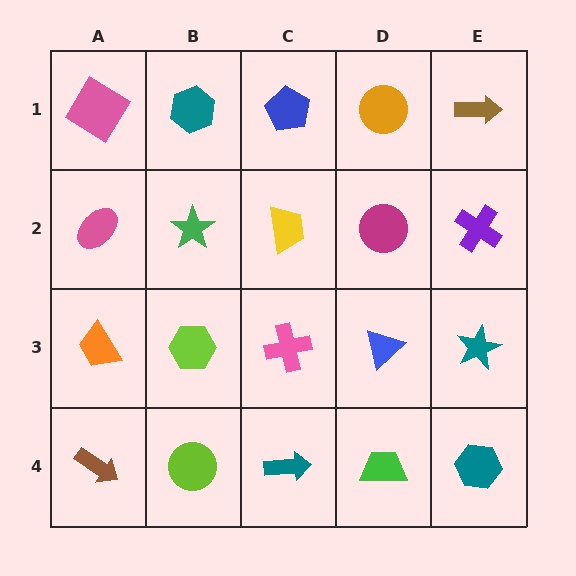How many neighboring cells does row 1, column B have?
3.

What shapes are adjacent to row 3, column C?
A yellow trapezoid (row 2, column C), a teal arrow (row 4, column C), a lime hexagon (row 3, column B), a blue triangle (row 3, column D).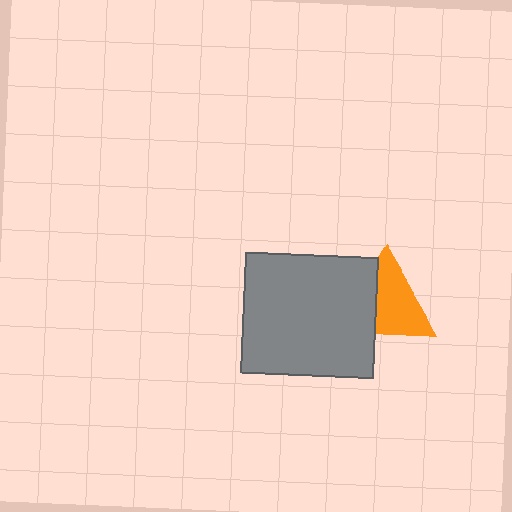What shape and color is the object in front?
The object in front is a gray rectangle.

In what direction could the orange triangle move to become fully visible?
The orange triangle could move right. That would shift it out from behind the gray rectangle entirely.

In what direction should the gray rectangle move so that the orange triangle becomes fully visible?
The gray rectangle should move left. That is the shortest direction to clear the overlap and leave the orange triangle fully visible.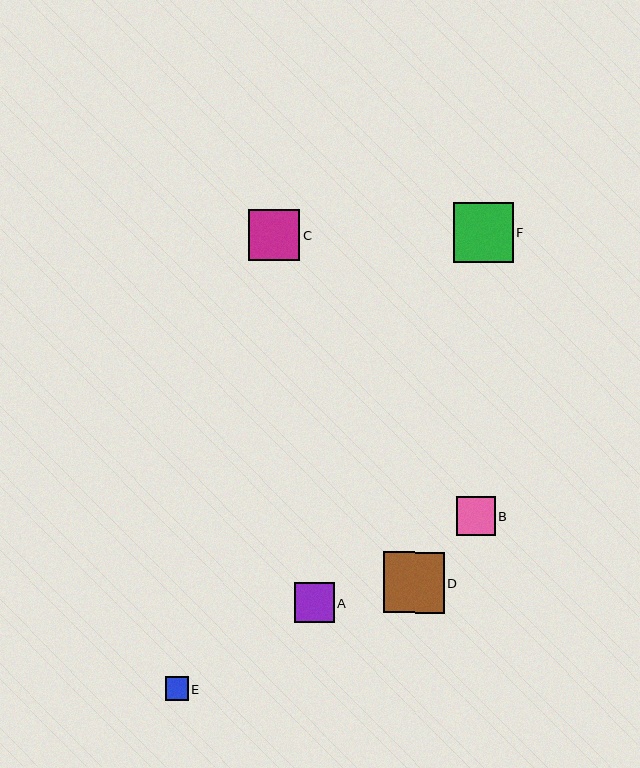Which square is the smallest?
Square E is the smallest with a size of approximately 23 pixels.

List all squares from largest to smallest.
From largest to smallest: D, F, C, A, B, E.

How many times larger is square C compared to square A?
Square C is approximately 1.3 times the size of square A.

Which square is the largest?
Square D is the largest with a size of approximately 61 pixels.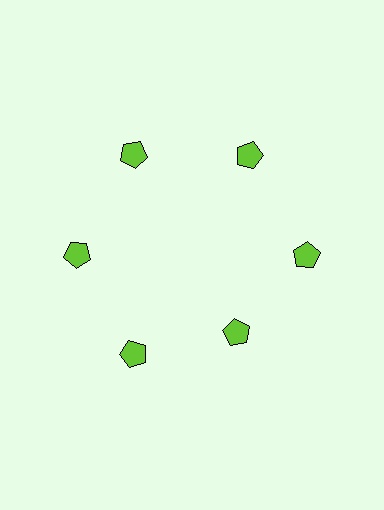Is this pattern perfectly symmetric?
No. The 6 lime pentagons are arranged in a ring, but one element near the 5 o'clock position is pulled inward toward the center, breaking the 6-fold rotational symmetry.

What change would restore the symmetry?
The symmetry would be restored by moving it outward, back onto the ring so that all 6 pentagons sit at equal angles and equal distance from the center.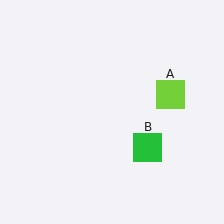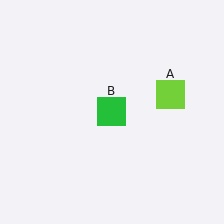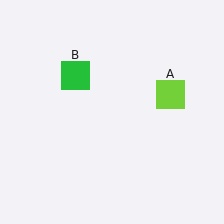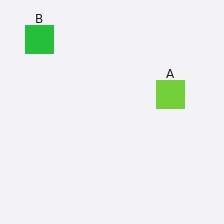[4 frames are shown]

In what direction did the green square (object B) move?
The green square (object B) moved up and to the left.